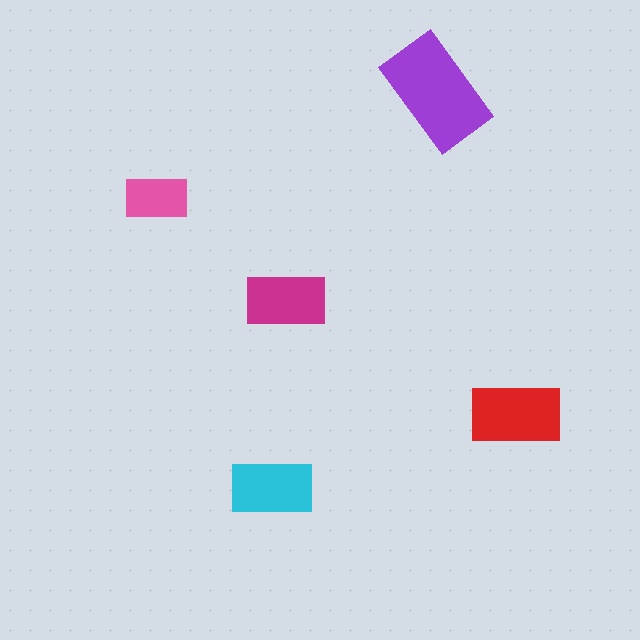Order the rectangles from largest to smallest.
the purple one, the red one, the cyan one, the magenta one, the pink one.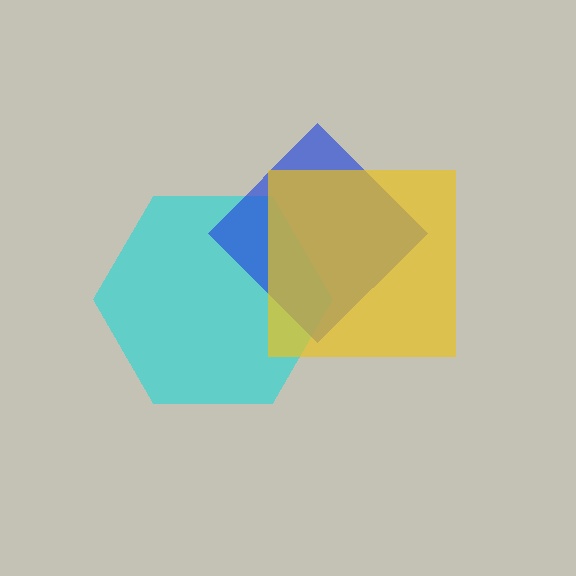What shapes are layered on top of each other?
The layered shapes are: a cyan hexagon, a blue diamond, a yellow square.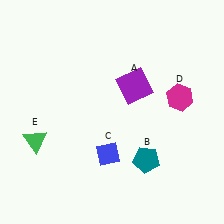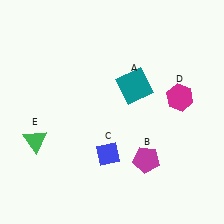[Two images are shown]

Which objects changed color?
A changed from purple to teal. B changed from teal to magenta.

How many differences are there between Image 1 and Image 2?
There are 2 differences between the two images.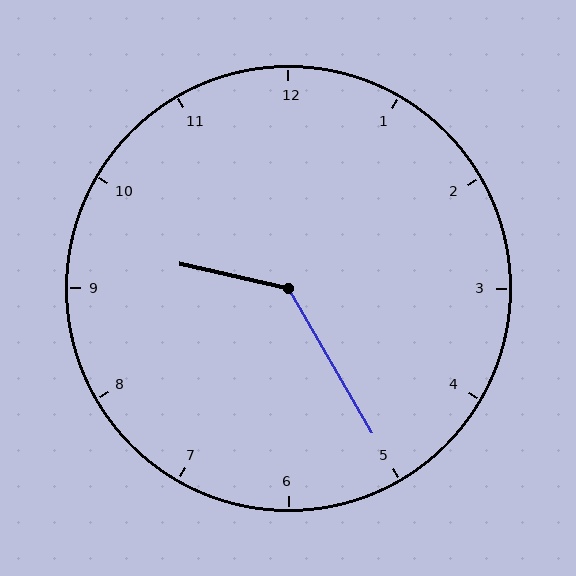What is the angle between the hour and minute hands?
Approximately 132 degrees.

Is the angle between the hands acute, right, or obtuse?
It is obtuse.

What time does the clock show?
9:25.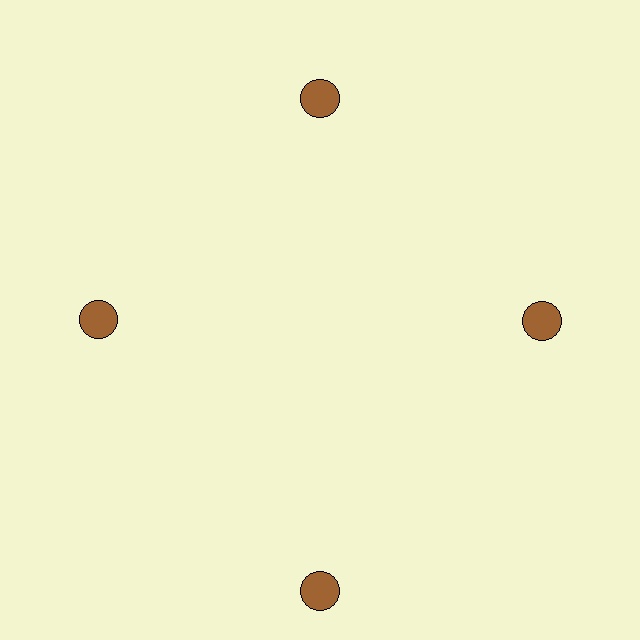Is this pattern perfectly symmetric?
No. The 4 brown circles are arranged in a ring, but one element near the 6 o'clock position is pushed outward from the center, breaking the 4-fold rotational symmetry.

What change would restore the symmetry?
The symmetry would be restored by moving it inward, back onto the ring so that all 4 circles sit at equal angles and equal distance from the center.